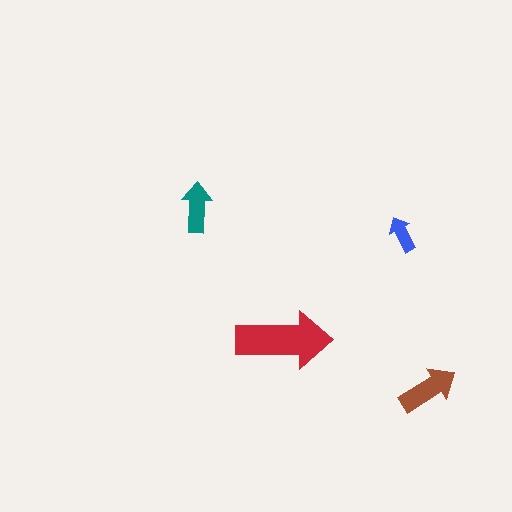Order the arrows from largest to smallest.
the red one, the brown one, the teal one, the blue one.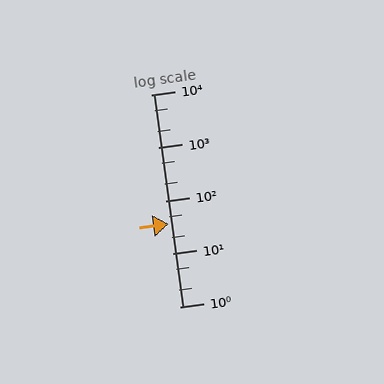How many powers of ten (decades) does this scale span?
The scale spans 4 decades, from 1 to 10000.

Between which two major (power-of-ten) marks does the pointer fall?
The pointer is between 10 and 100.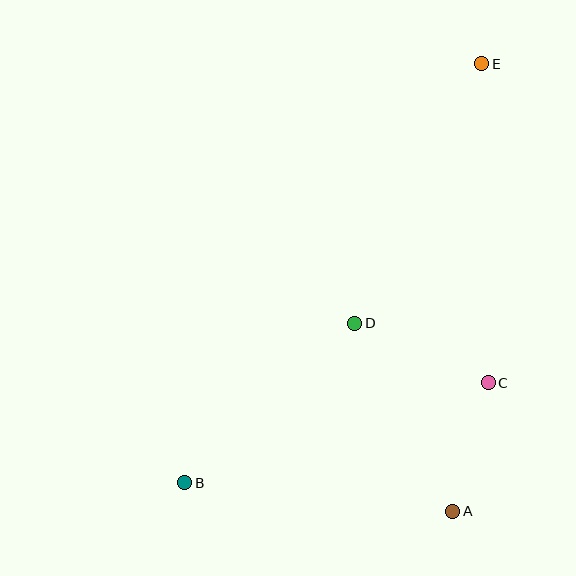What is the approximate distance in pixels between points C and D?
The distance between C and D is approximately 146 pixels.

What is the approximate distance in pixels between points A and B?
The distance between A and B is approximately 269 pixels.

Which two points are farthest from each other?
Points B and E are farthest from each other.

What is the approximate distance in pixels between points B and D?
The distance between B and D is approximately 233 pixels.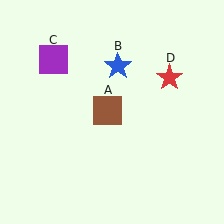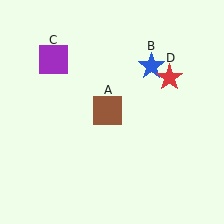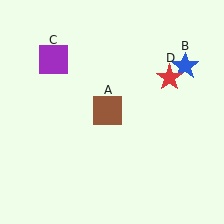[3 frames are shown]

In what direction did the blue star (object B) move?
The blue star (object B) moved right.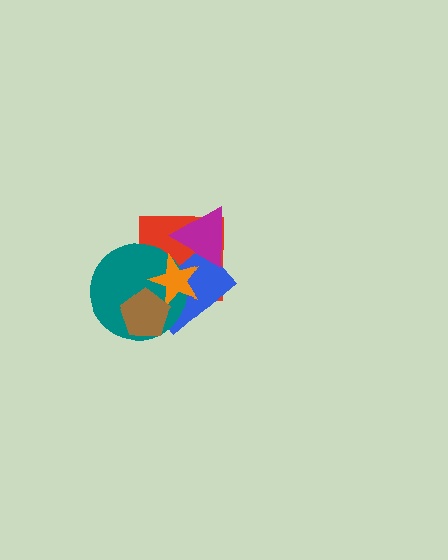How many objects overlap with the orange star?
5 objects overlap with the orange star.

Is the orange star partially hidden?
Yes, it is partially covered by another shape.